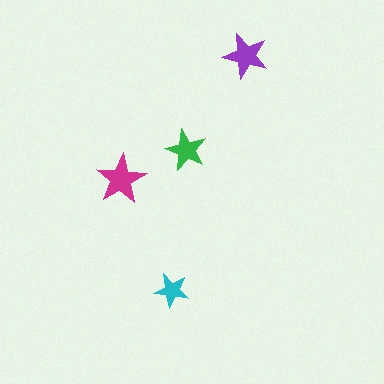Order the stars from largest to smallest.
the magenta one, the purple one, the green one, the cyan one.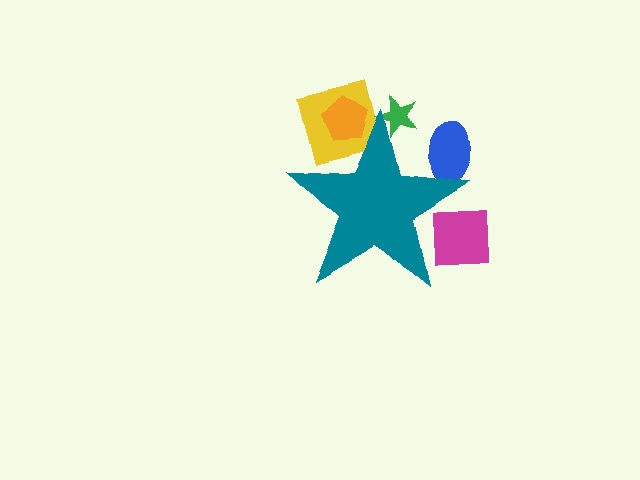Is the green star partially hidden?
Yes, the green star is partially hidden behind the teal star.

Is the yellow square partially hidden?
Yes, the yellow square is partially hidden behind the teal star.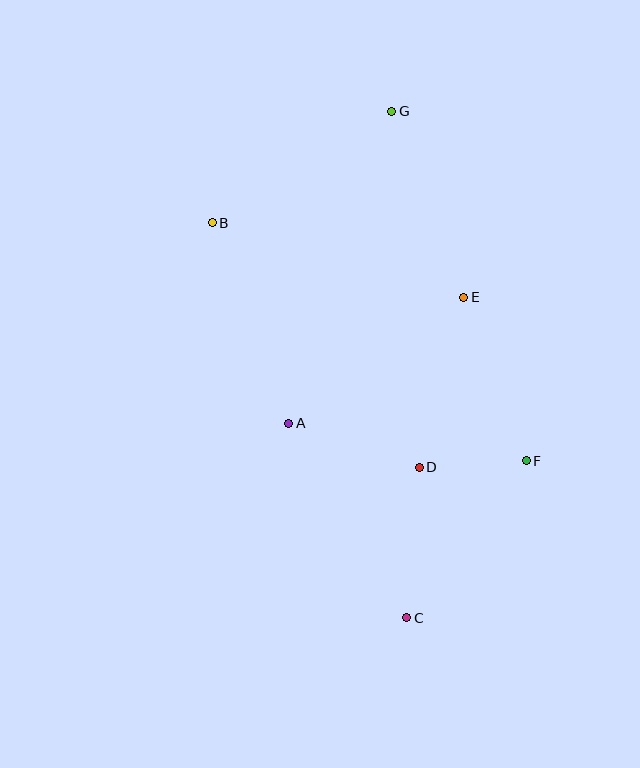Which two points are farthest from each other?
Points C and G are farthest from each other.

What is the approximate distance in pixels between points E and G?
The distance between E and G is approximately 200 pixels.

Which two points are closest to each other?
Points D and F are closest to each other.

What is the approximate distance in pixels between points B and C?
The distance between B and C is approximately 440 pixels.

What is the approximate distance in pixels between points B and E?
The distance between B and E is approximately 262 pixels.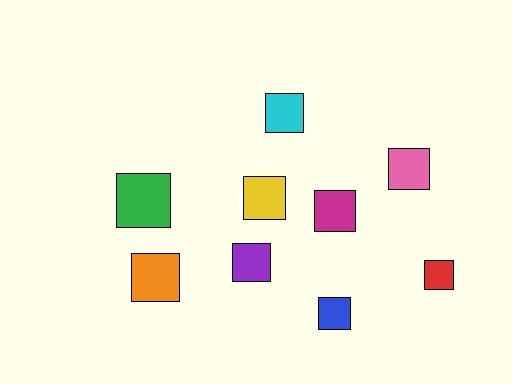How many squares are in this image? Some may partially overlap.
There are 9 squares.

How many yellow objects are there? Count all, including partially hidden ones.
There is 1 yellow object.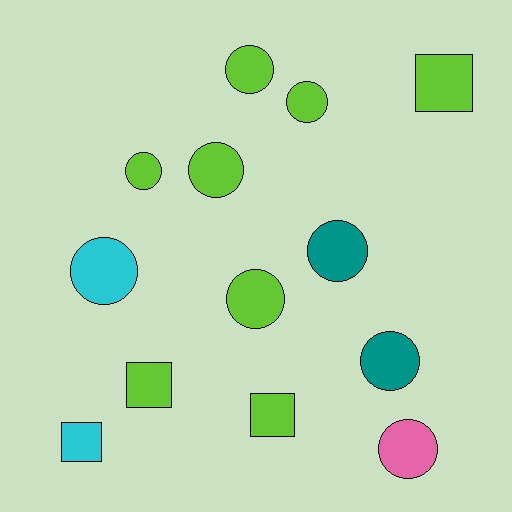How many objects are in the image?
There are 13 objects.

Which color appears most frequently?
Lime, with 8 objects.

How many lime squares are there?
There are 3 lime squares.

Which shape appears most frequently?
Circle, with 9 objects.